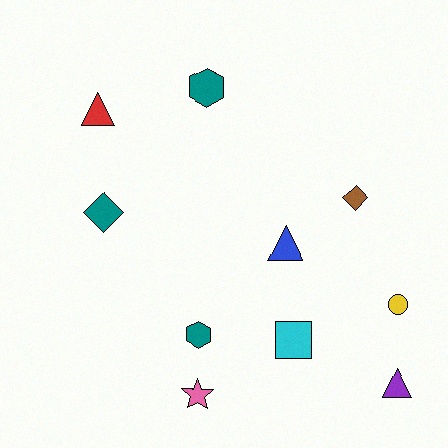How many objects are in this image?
There are 10 objects.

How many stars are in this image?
There is 1 star.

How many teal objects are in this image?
There are 3 teal objects.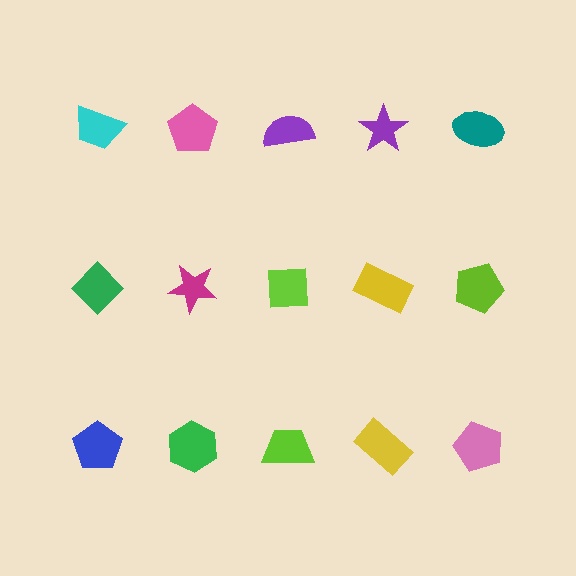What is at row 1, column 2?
A pink pentagon.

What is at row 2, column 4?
A yellow rectangle.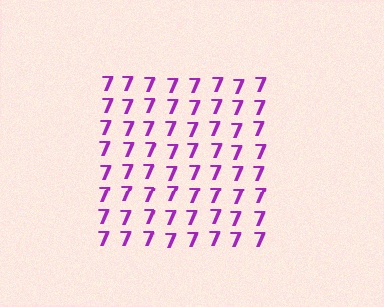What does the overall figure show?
The overall figure shows a square.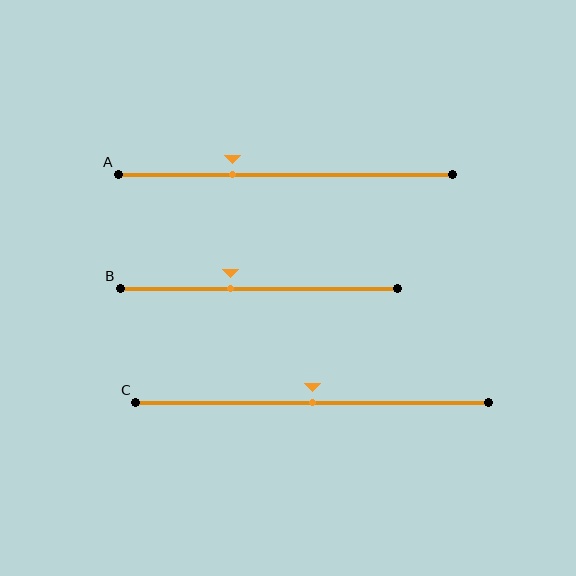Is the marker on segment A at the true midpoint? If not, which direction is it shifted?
No, the marker on segment A is shifted to the left by about 16% of the segment length.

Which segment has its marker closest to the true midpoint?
Segment C has its marker closest to the true midpoint.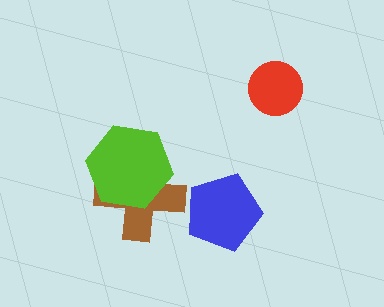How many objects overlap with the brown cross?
1 object overlaps with the brown cross.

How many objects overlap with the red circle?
0 objects overlap with the red circle.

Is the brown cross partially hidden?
Yes, it is partially covered by another shape.